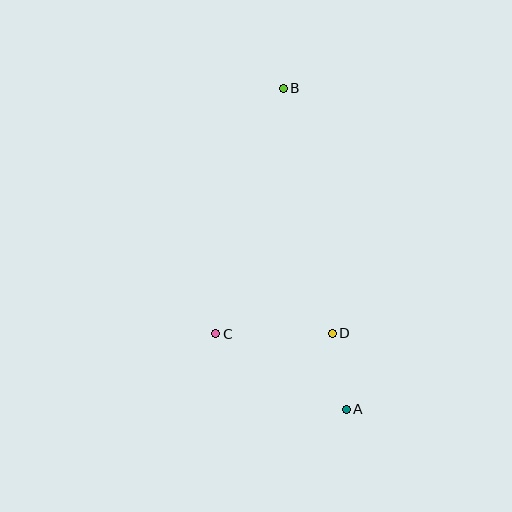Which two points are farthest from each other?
Points A and B are farthest from each other.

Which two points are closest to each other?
Points A and D are closest to each other.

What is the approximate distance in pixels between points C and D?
The distance between C and D is approximately 116 pixels.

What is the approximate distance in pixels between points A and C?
The distance between A and C is approximately 151 pixels.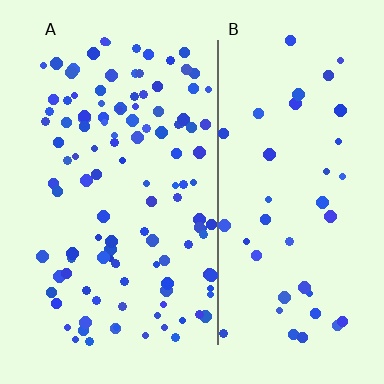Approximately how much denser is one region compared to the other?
Approximately 2.8× — region A over region B.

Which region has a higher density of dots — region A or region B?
A (the left).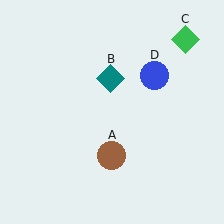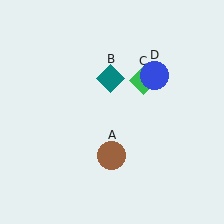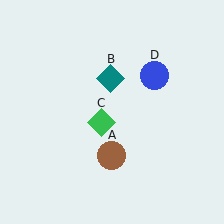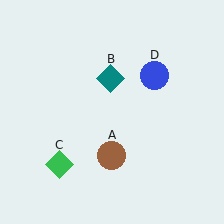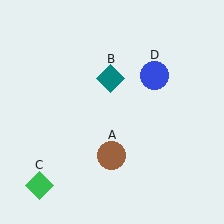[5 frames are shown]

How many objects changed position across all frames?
1 object changed position: green diamond (object C).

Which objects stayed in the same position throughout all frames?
Brown circle (object A) and teal diamond (object B) and blue circle (object D) remained stationary.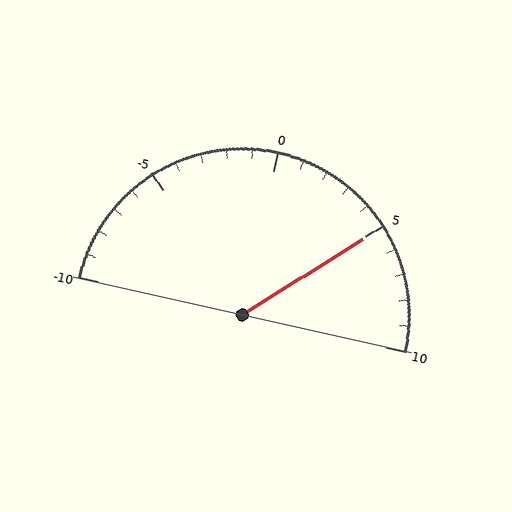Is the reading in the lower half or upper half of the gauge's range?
The reading is in the upper half of the range (-10 to 10).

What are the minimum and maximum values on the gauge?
The gauge ranges from -10 to 10.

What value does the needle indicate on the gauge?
The needle indicates approximately 5.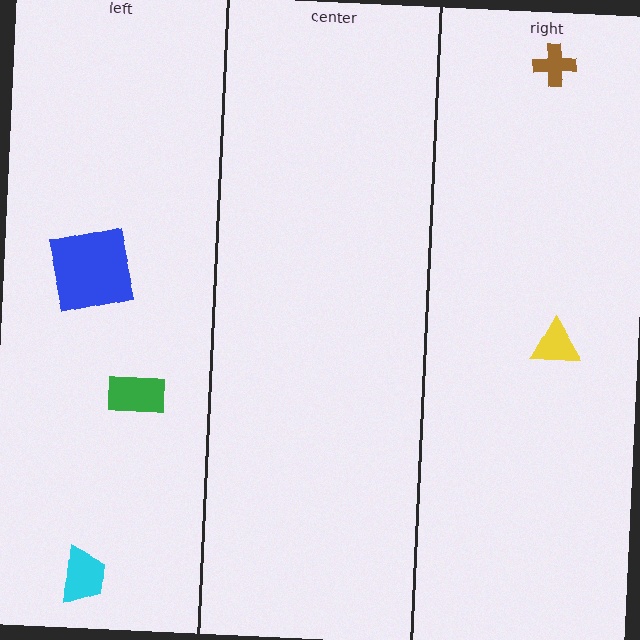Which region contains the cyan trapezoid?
The left region.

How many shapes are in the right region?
2.